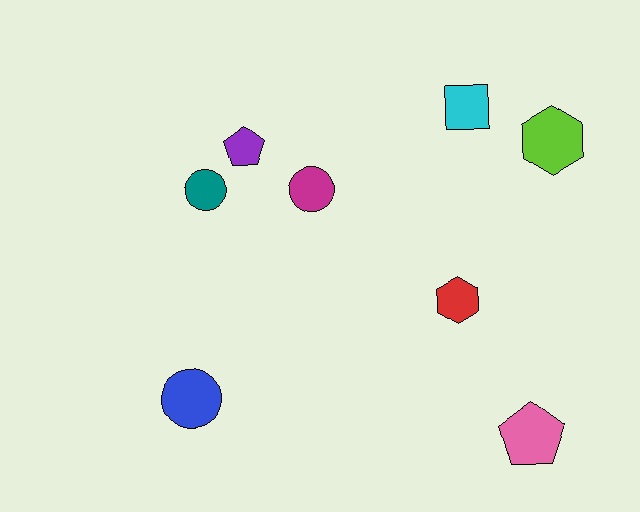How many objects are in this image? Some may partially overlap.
There are 8 objects.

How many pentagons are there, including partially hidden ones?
There are 2 pentagons.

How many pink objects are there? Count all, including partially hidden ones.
There is 1 pink object.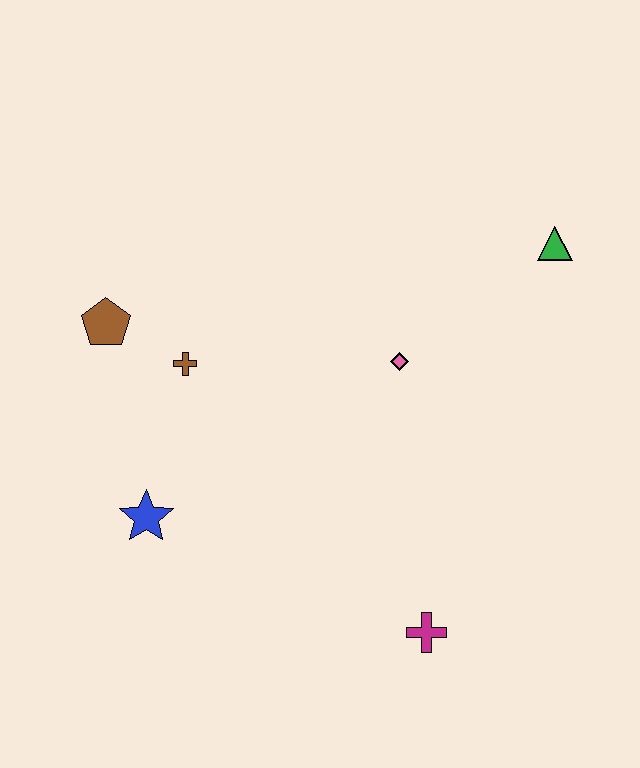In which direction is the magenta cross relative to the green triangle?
The magenta cross is below the green triangle.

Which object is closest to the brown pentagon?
The brown cross is closest to the brown pentagon.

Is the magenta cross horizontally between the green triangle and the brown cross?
Yes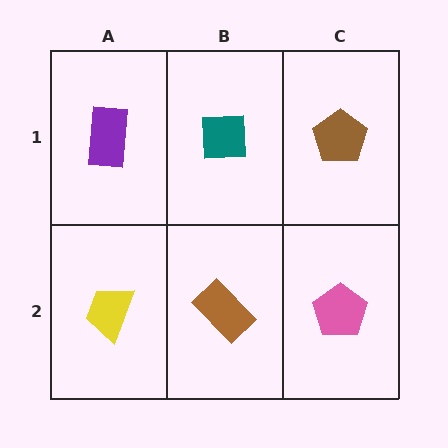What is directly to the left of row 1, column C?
A teal square.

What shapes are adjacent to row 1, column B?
A brown rectangle (row 2, column B), a purple rectangle (row 1, column A), a brown pentagon (row 1, column C).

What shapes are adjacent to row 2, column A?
A purple rectangle (row 1, column A), a brown rectangle (row 2, column B).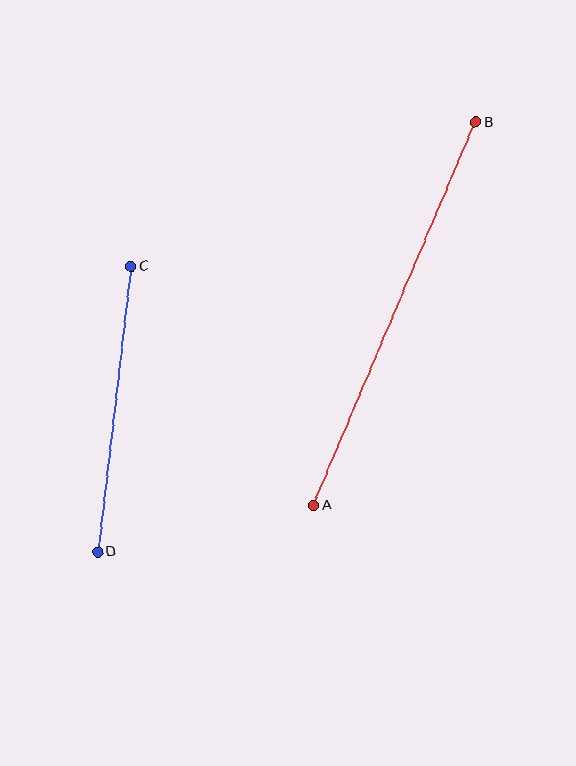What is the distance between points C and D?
The distance is approximately 287 pixels.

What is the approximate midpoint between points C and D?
The midpoint is at approximately (114, 409) pixels.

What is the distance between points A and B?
The distance is approximately 416 pixels.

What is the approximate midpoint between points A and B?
The midpoint is at approximately (395, 314) pixels.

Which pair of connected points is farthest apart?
Points A and B are farthest apart.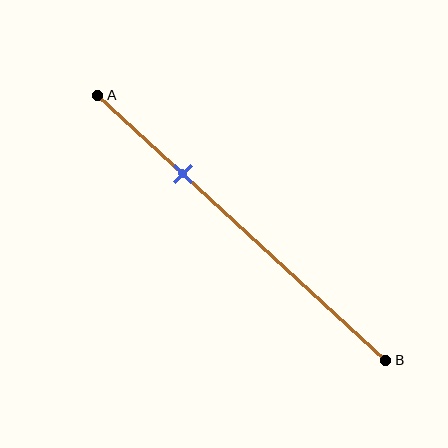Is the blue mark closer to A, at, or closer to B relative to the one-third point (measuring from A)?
The blue mark is closer to point A than the one-third point of segment AB.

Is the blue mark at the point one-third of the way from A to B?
No, the mark is at about 30% from A, not at the 33% one-third point.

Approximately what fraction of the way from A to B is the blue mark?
The blue mark is approximately 30% of the way from A to B.